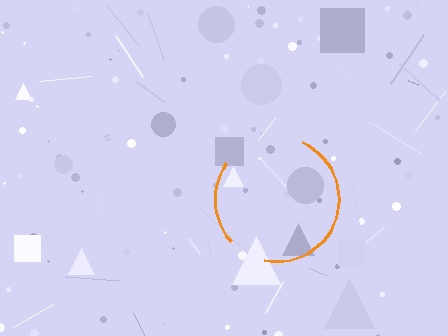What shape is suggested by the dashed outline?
The dashed outline suggests a circle.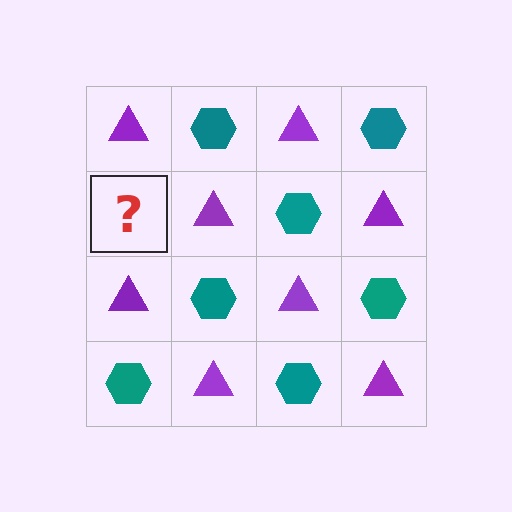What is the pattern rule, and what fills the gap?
The rule is that it alternates purple triangle and teal hexagon in a checkerboard pattern. The gap should be filled with a teal hexagon.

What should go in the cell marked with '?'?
The missing cell should contain a teal hexagon.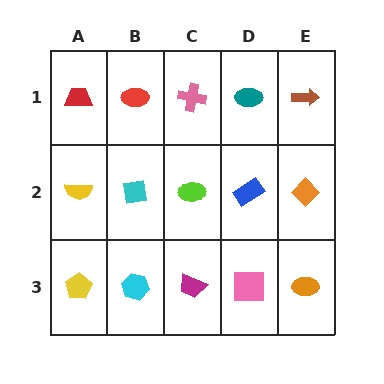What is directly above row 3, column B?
A cyan square.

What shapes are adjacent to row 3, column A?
A yellow semicircle (row 2, column A), a cyan hexagon (row 3, column B).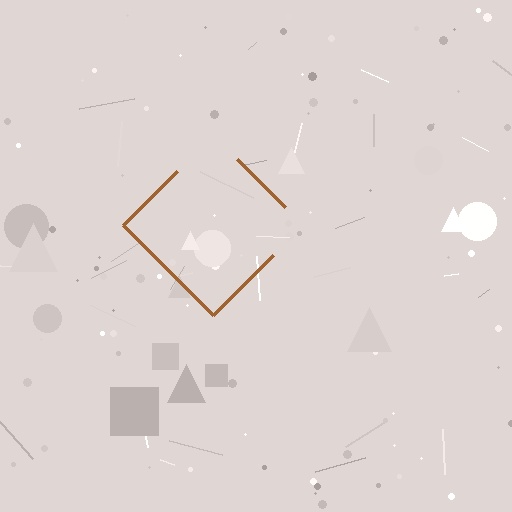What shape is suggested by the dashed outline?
The dashed outline suggests a diamond.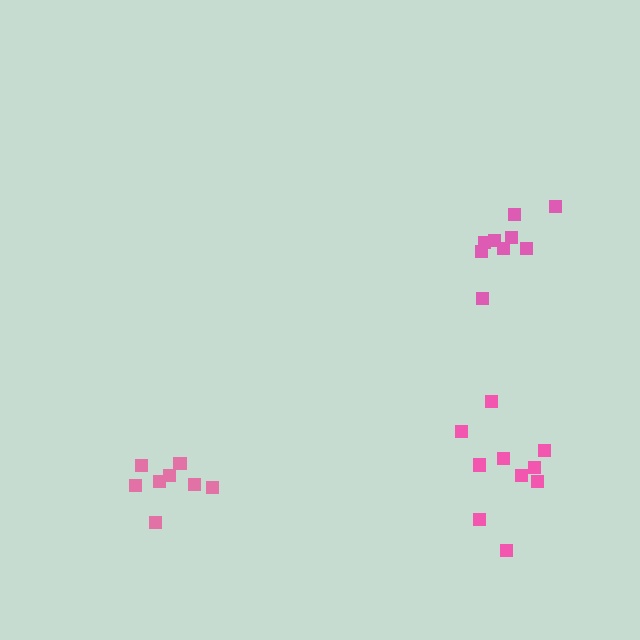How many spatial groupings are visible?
There are 3 spatial groupings.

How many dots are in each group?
Group 1: 8 dots, Group 2: 9 dots, Group 3: 10 dots (27 total).